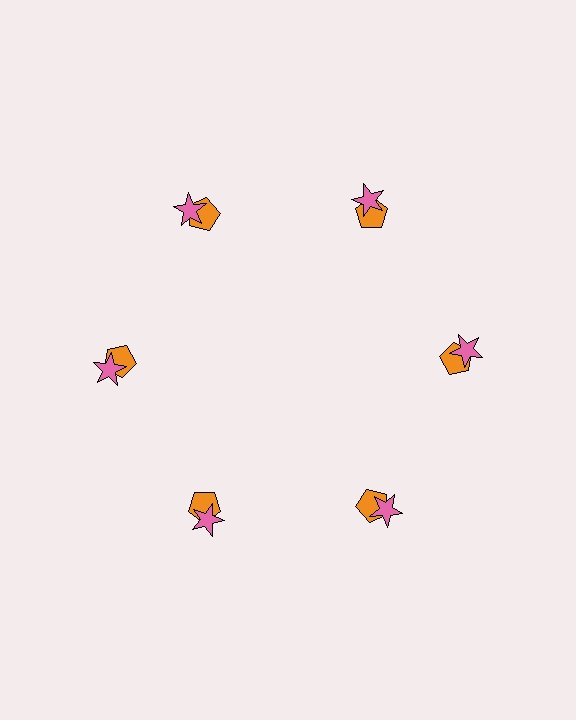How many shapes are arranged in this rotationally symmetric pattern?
There are 12 shapes, arranged in 6 groups of 2.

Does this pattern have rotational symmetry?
Yes, this pattern has 6-fold rotational symmetry. It looks the same after rotating 60 degrees around the center.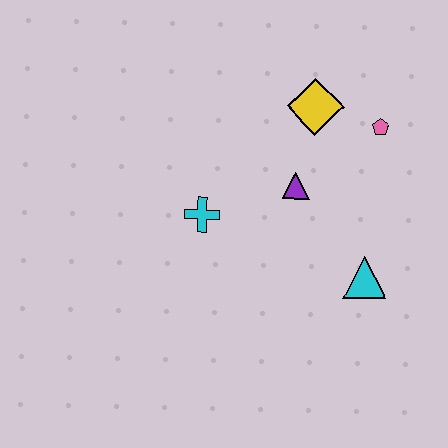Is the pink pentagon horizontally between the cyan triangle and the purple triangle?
No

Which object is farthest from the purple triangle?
The cyan triangle is farthest from the purple triangle.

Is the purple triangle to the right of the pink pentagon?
No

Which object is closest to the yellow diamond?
The pink pentagon is closest to the yellow diamond.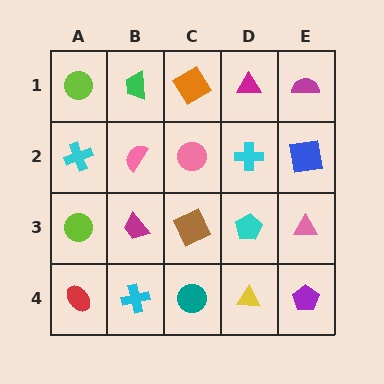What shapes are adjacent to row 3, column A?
A cyan cross (row 2, column A), a red ellipse (row 4, column A), a magenta trapezoid (row 3, column B).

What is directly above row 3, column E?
A blue square.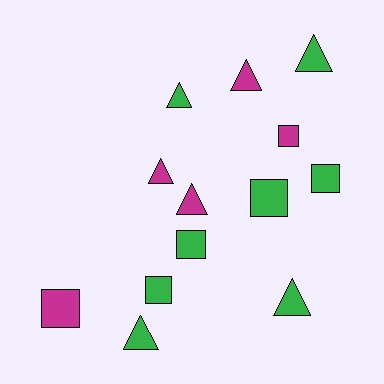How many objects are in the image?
There are 13 objects.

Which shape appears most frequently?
Triangle, with 7 objects.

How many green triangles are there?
There are 4 green triangles.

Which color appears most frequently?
Green, with 8 objects.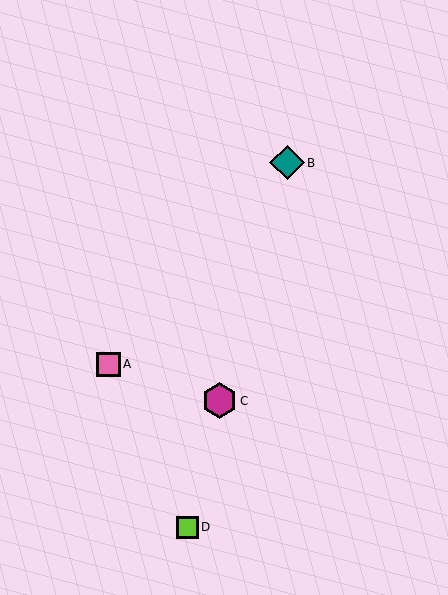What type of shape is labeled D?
Shape D is a lime square.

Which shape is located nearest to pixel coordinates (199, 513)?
The lime square (labeled D) at (187, 527) is nearest to that location.